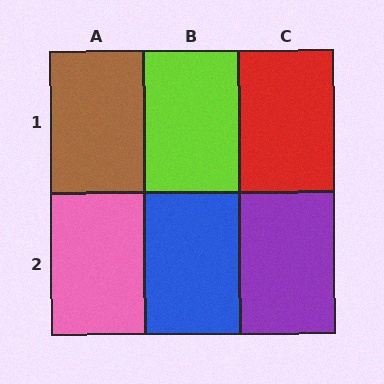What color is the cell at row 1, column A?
Brown.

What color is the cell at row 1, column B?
Lime.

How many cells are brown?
1 cell is brown.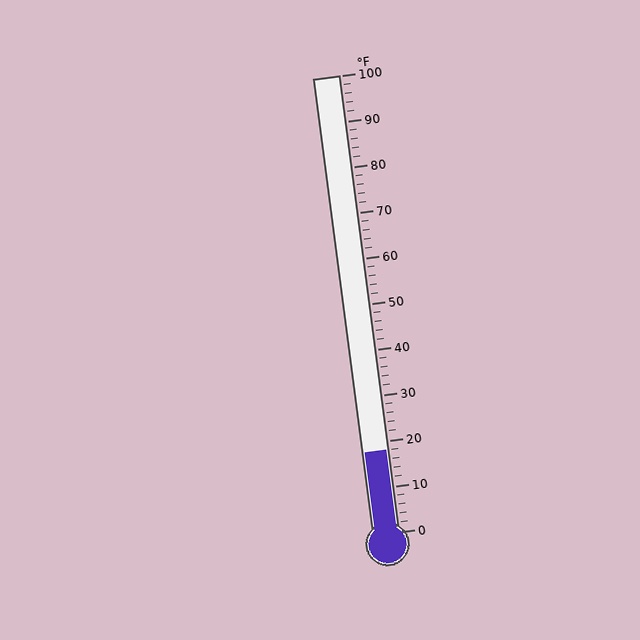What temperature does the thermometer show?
The thermometer shows approximately 18°F.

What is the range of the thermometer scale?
The thermometer scale ranges from 0°F to 100°F.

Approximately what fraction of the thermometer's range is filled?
The thermometer is filled to approximately 20% of its range.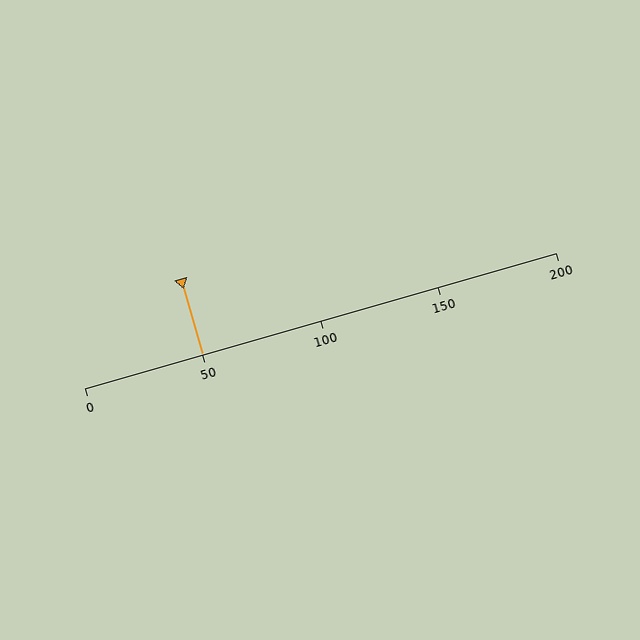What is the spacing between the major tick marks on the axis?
The major ticks are spaced 50 apart.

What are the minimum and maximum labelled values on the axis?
The axis runs from 0 to 200.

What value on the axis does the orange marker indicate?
The marker indicates approximately 50.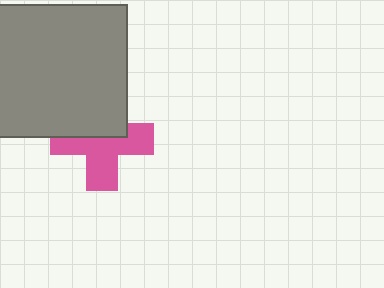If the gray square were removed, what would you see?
You would see the complete pink cross.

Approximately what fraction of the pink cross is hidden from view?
Roughly 40% of the pink cross is hidden behind the gray square.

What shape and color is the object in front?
The object in front is a gray square.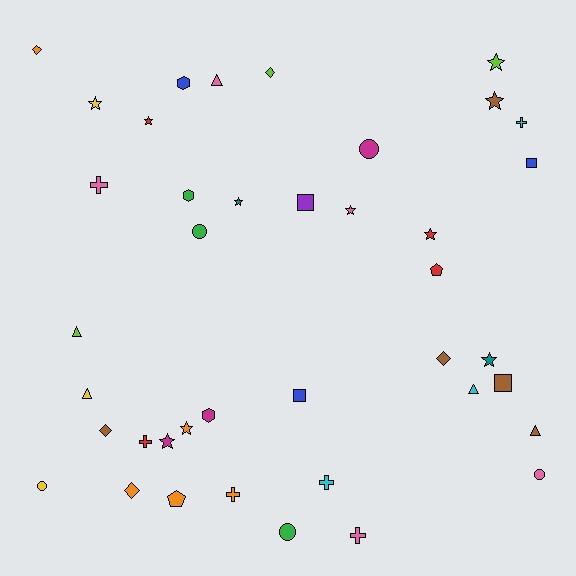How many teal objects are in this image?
There are 2 teal objects.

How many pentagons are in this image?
There are 2 pentagons.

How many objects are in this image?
There are 40 objects.